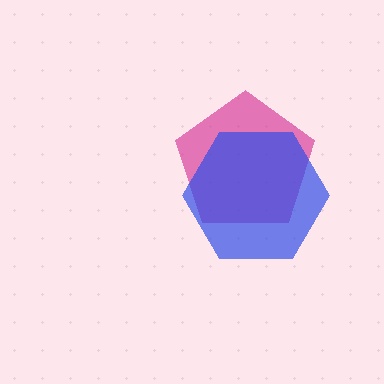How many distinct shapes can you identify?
There are 2 distinct shapes: a magenta pentagon, a blue hexagon.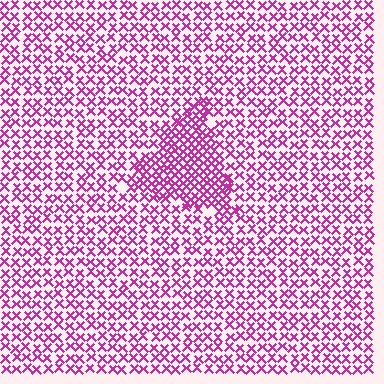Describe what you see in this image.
The image contains small magenta elements arranged at two different densities. A triangle-shaped region is visible where the elements are more densely packed than the surrounding area.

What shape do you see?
I see a triangle.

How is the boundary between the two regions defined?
The boundary is defined by a change in element density (approximately 1.8x ratio). All elements are the same color, size, and shape.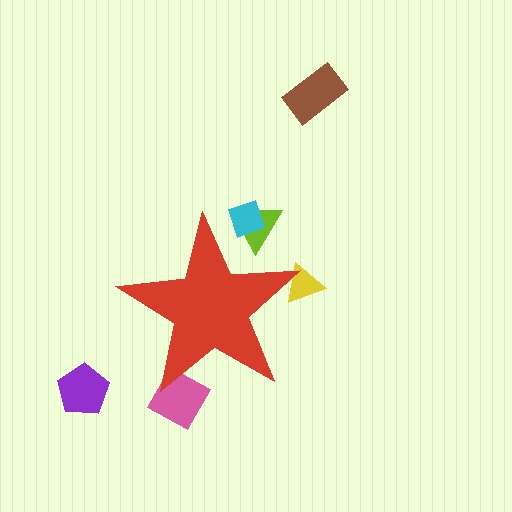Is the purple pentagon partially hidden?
No, the purple pentagon is fully visible.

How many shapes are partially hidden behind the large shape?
4 shapes are partially hidden.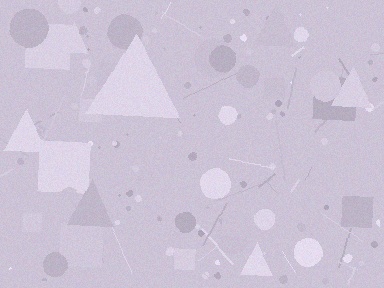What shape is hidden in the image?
A triangle is hidden in the image.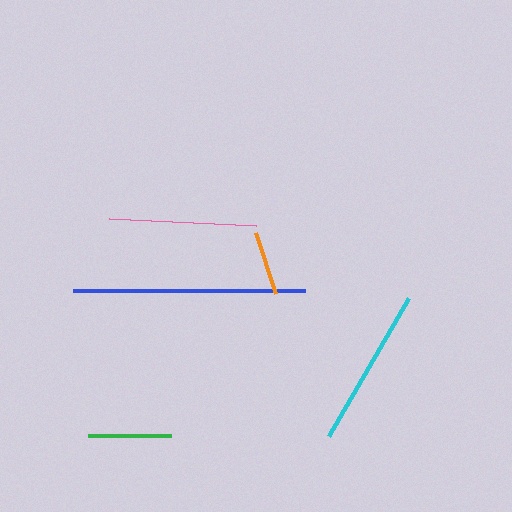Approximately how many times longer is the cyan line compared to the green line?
The cyan line is approximately 1.9 times the length of the green line.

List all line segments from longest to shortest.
From longest to shortest: blue, cyan, pink, green, orange.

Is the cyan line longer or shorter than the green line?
The cyan line is longer than the green line.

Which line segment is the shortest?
The orange line is the shortest at approximately 64 pixels.